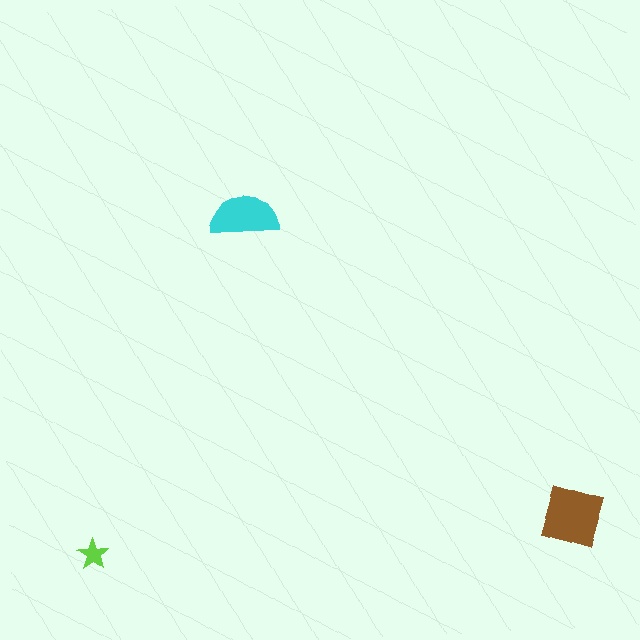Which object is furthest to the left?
The lime star is leftmost.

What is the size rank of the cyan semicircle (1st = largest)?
2nd.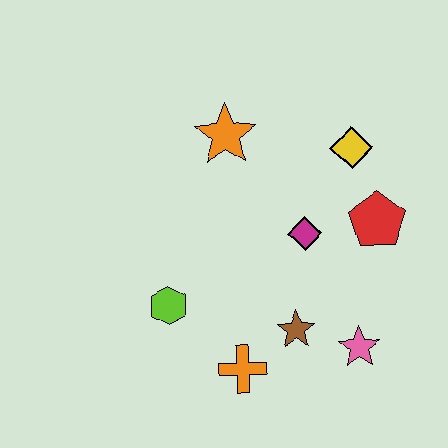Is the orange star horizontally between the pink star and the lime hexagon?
Yes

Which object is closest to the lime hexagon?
The orange cross is closest to the lime hexagon.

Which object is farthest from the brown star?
The orange star is farthest from the brown star.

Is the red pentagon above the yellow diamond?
No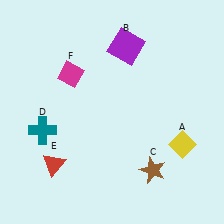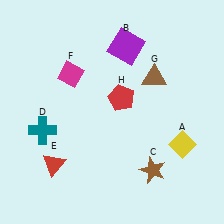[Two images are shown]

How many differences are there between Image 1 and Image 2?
There are 2 differences between the two images.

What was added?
A brown triangle (G), a red pentagon (H) were added in Image 2.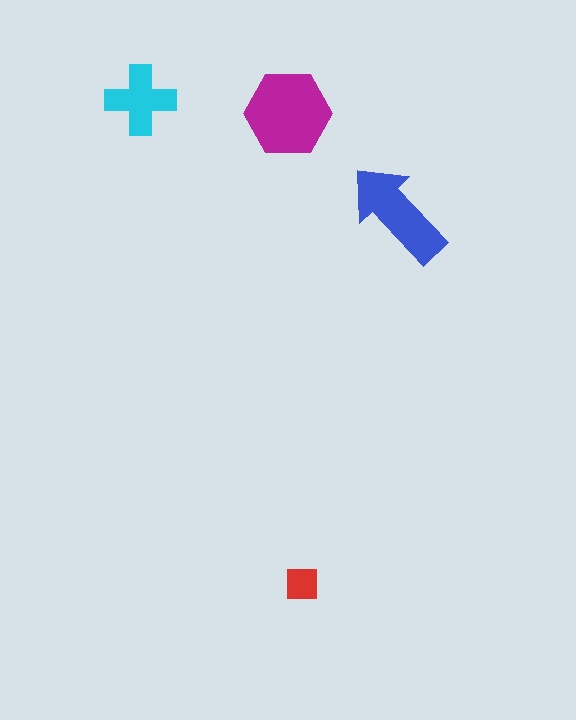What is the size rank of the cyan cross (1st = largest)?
3rd.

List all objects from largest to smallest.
The magenta hexagon, the blue arrow, the cyan cross, the red square.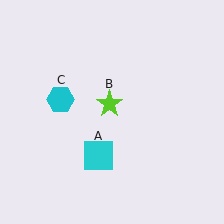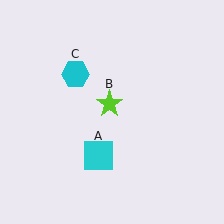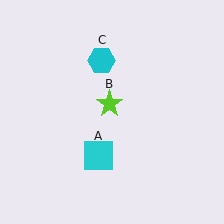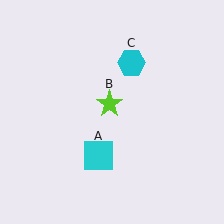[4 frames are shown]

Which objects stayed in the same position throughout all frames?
Cyan square (object A) and lime star (object B) remained stationary.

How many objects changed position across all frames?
1 object changed position: cyan hexagon (object C).